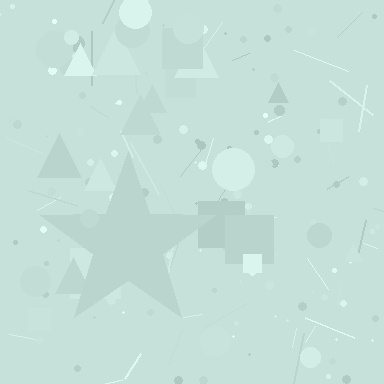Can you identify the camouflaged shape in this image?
The camouflaged shape is a star.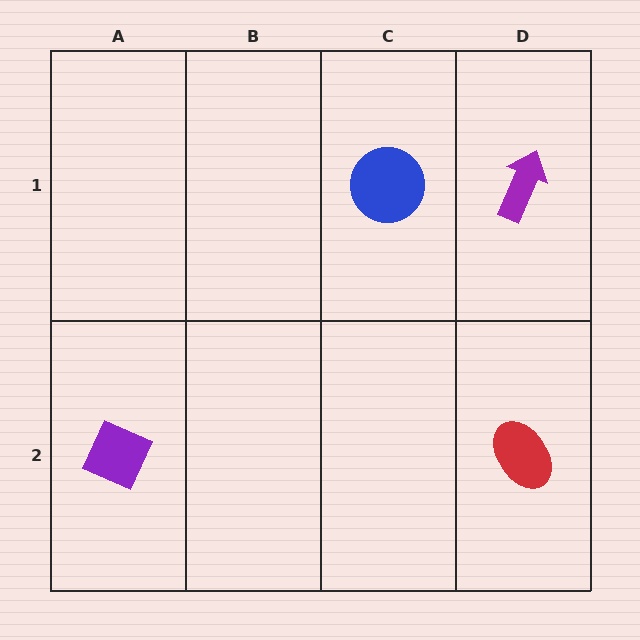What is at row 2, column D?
A red ellipse.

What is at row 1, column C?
A blue circle.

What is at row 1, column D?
A purple arrow.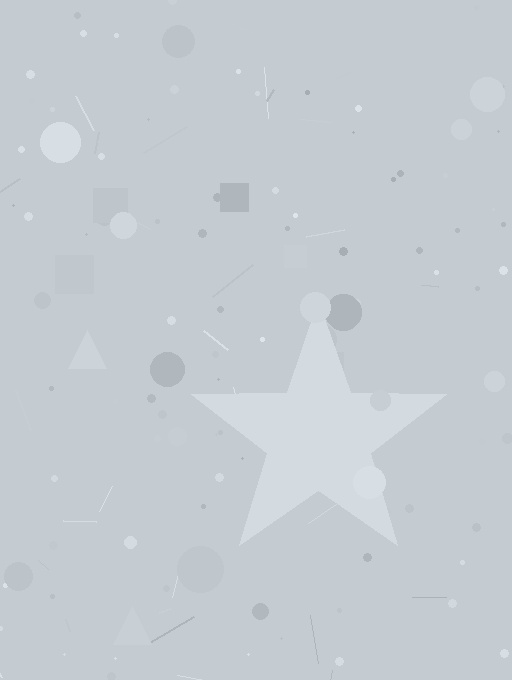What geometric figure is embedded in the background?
A star is embedded in the background.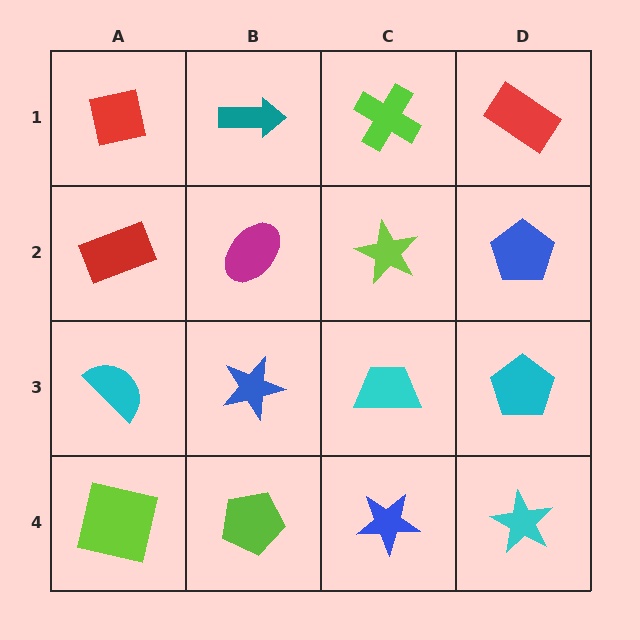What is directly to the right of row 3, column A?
A blue star.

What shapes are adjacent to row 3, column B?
A magenta ellipse (row 2, column B), a lime pentagon (row 4, column B), a cyan semicircle (row 3, column A), a cyan trapezoid (row 3, column C).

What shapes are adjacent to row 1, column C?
A lime star (row 2, column C), a teal arrow (row 1, column B), a red rectangle (row 1, column D).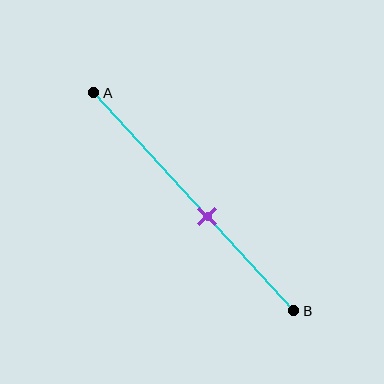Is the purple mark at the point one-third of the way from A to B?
No, the mark is at about 55% from A, not at the 33% one-third point.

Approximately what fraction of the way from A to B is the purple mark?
The purple mark is approximately 55% of the way from A to B.